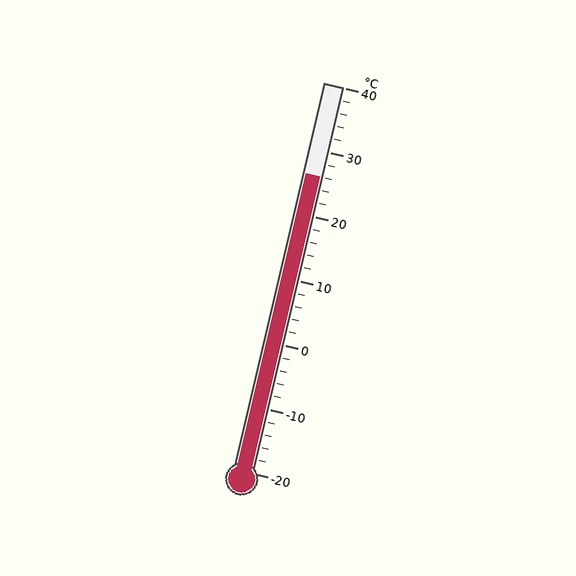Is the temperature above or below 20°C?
The temperature is above 20°C.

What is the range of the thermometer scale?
The thermometer scale ranges from -20°C to 40°C.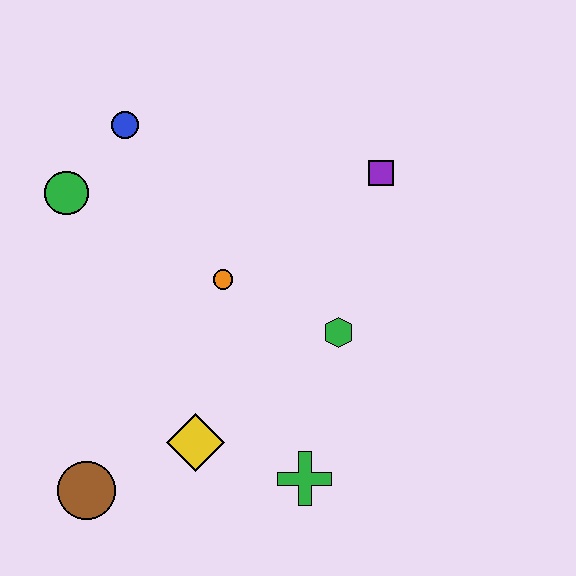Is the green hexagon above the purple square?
No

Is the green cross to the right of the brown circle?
Yes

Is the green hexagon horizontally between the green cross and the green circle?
No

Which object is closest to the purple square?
The green hexagon is closest to the purple square.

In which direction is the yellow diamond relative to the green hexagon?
The yellow diamond is to the left of the green hexagon.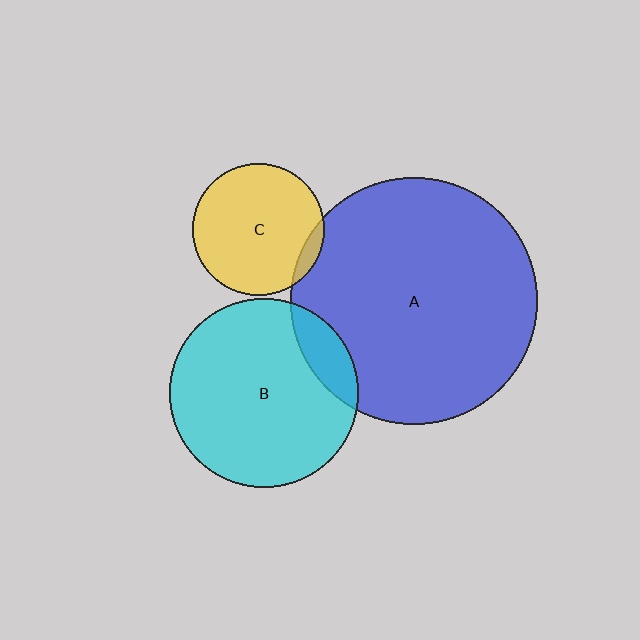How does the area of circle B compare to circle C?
Approximately 2.1 times.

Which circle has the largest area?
Circle A (blue).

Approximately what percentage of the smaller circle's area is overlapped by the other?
Approximately 15%.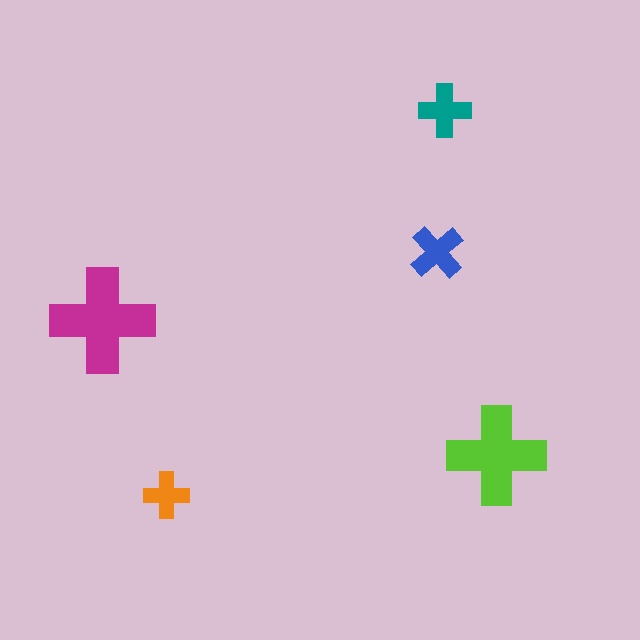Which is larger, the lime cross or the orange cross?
The lime one.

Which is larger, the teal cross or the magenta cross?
The magenta one.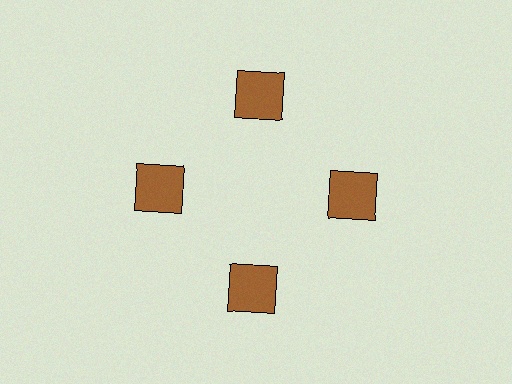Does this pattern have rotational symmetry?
Yes, this pattern has 4-fold rotational symmetry. It looks the same after rotating 90 degrees around the center.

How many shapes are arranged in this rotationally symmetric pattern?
There are 4 shapes, arranged in 4 groups of 1.